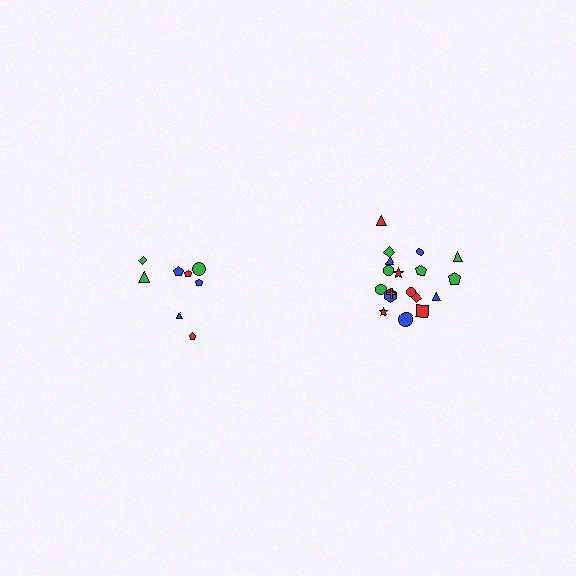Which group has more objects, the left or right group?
The right group.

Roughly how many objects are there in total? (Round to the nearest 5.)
Roughly 25 objects in total.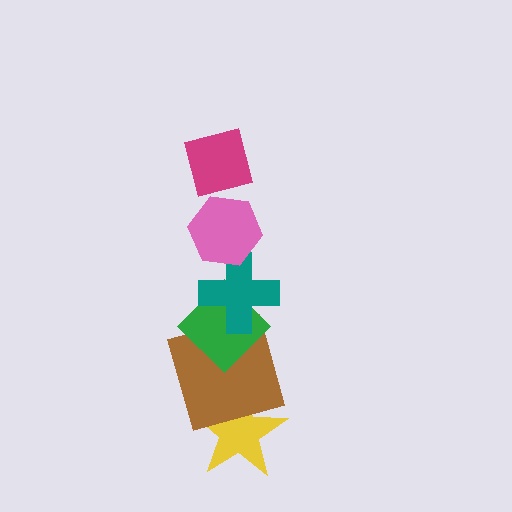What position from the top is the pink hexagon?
The pink hexagon is 2nd from the top.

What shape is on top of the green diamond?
The teal cross is on top of the green diamond.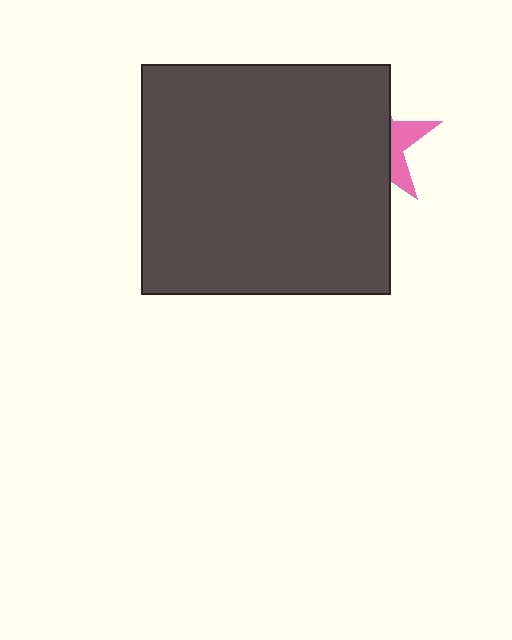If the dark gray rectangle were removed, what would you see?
You would see the complete pink star.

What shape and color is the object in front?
The object in front is a dark gray rectangle.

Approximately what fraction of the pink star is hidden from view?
Roughly 72% of the pink star is hidden behind the dark gray rectangle.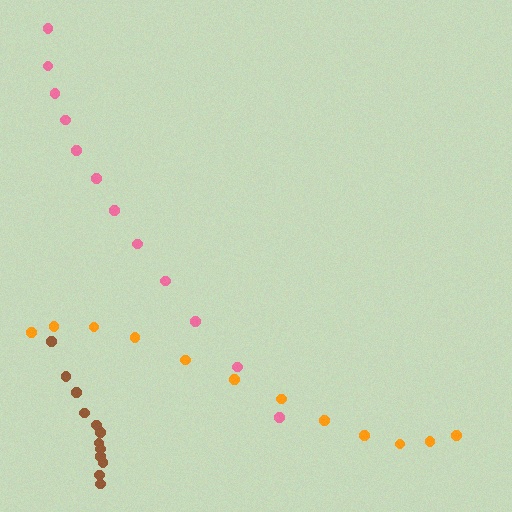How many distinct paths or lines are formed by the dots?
There are 3 distinct paths.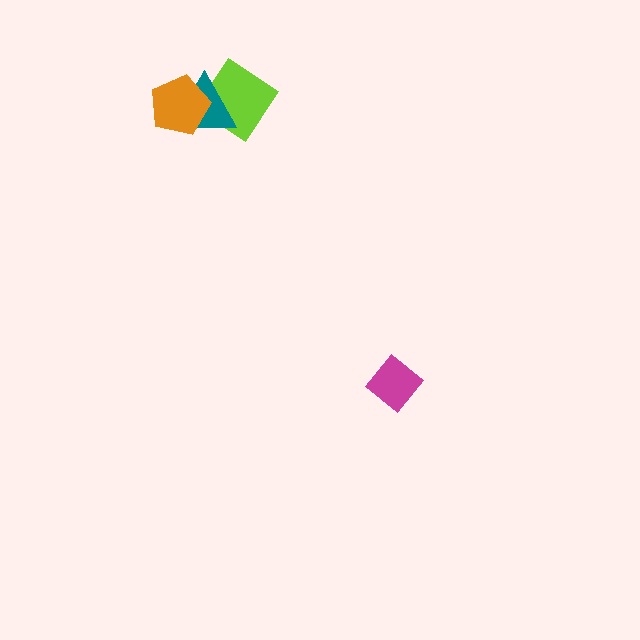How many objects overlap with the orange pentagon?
2 objects overlap with the orange pentagon.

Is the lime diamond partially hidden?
Yes, it is partially covered by another shape.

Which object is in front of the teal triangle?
The orange pentagon is in front of the teal triangle.